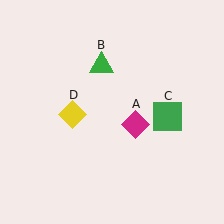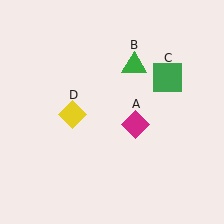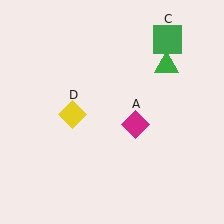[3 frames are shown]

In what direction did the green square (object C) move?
The green square (object C) moved up.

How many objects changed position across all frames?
2 objects changed position: green triangle (object B), green square (object C).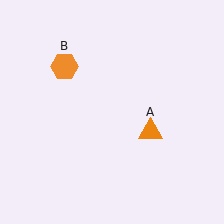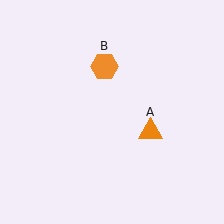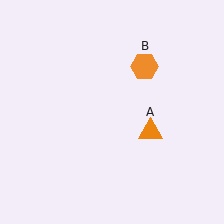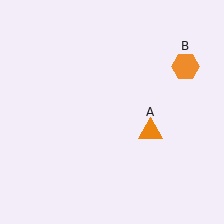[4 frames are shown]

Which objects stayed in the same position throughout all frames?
Orange triangle (object A) remained stationary.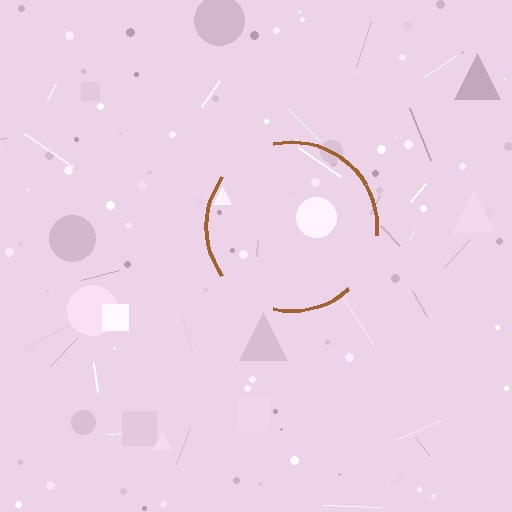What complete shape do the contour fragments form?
The contour fragments form a circle.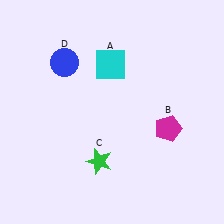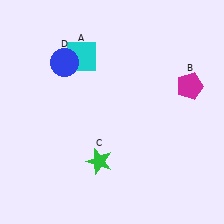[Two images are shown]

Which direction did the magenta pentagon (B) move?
The magenta pentagon (B) moved up.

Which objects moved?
The objects that moved are: the cyan square (A), the magenta pentagon (B).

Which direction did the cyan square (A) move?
The cyan square (A) moved left.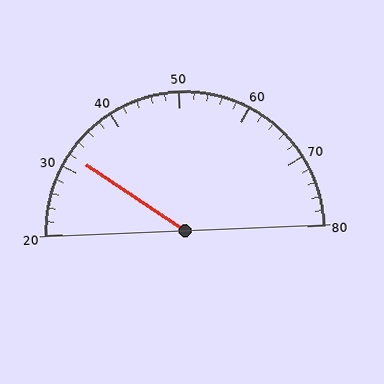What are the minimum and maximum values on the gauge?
The gauge ranges from 20 to 80.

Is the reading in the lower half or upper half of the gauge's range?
The reading is in the lower half of the range (20 to 80).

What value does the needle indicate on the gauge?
The needle indicates approximately 32.